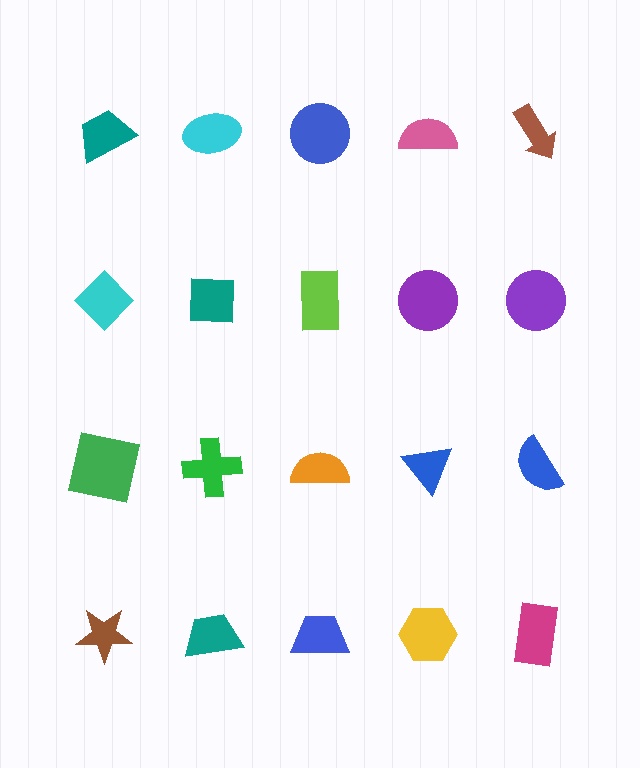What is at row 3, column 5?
A blue semicircle.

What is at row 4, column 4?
A yellow hexagon.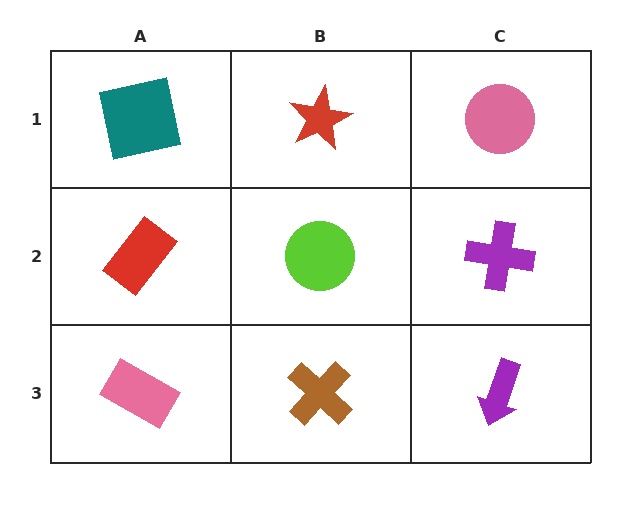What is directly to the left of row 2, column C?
A lime circle.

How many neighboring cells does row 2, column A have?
3.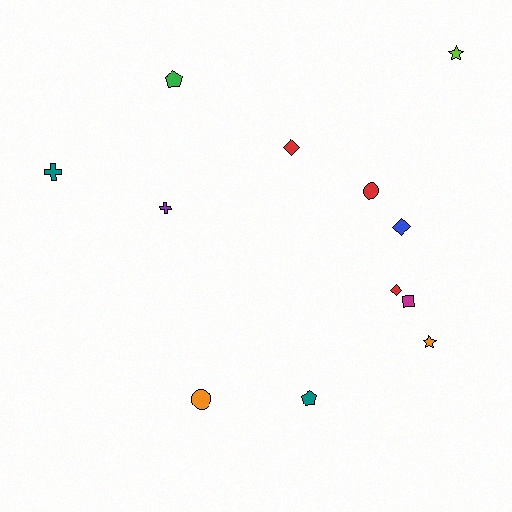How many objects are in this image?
There are 12 objects.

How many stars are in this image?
There are 2 stars.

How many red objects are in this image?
There are 3 red objects.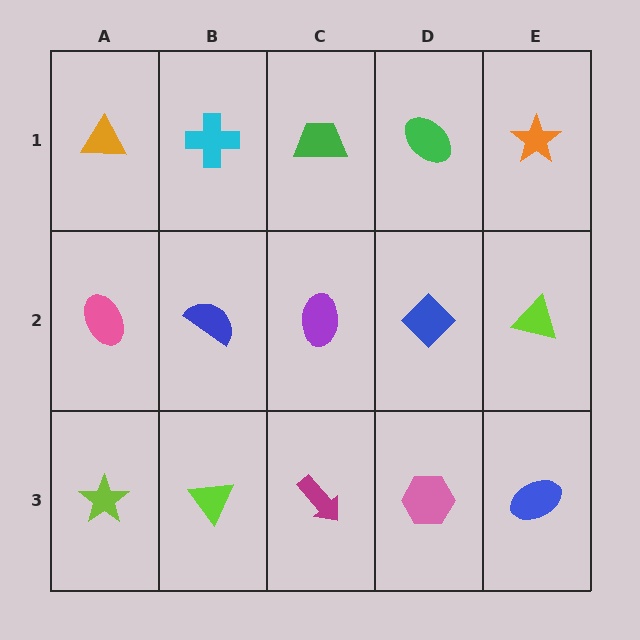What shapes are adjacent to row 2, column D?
A green ellipse (row 1, column D), a pink hexagon (row 3, column D), a purple ellipse (row 2, column C), a lime triangle (row 2, column E).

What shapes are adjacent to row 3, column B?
A blue semicircle (row 2, column B), a lime star (row 3, column A), a magenta arrow (row 3, column C).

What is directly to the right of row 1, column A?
A cyan cross.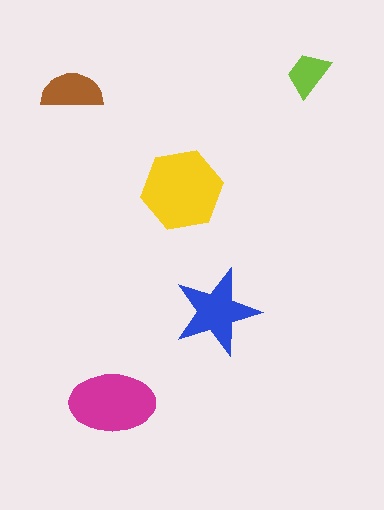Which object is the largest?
The yellow hexagon.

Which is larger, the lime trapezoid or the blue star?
The blue star.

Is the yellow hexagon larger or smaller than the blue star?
Larger.